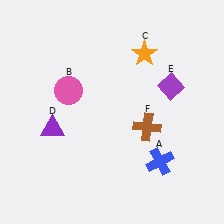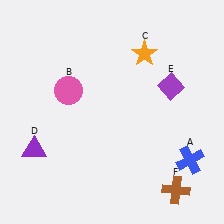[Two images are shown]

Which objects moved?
The objects that moved are: the blue cross (A), the purple triangle (D), the brown cross (F).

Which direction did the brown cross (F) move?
The brown cross (F) moved down.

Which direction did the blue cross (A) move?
The blue cross (A) moved right.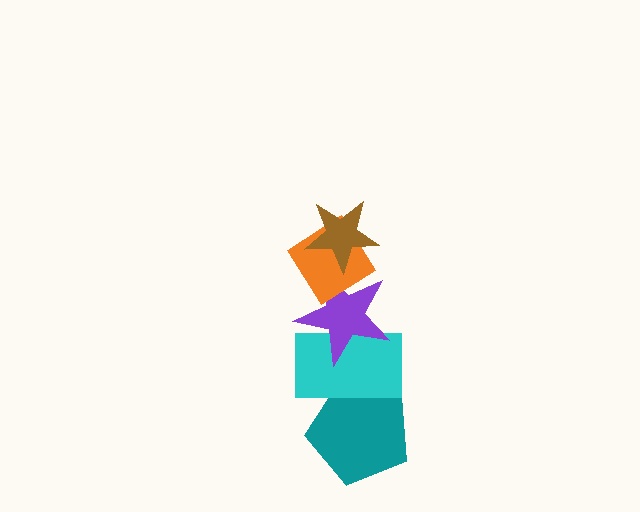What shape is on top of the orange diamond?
The brown star is on top of the orange diamond.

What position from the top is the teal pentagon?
The teal pentagon is 5th from the top.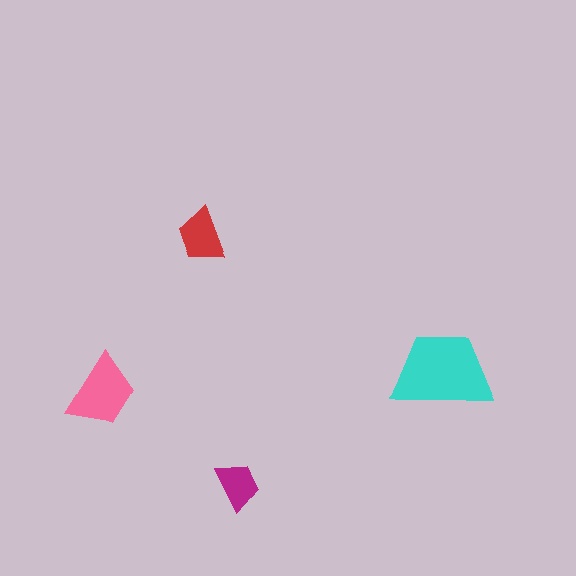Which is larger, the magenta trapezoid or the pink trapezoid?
The pink one.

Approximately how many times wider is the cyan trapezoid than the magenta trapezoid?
About 2 times wider.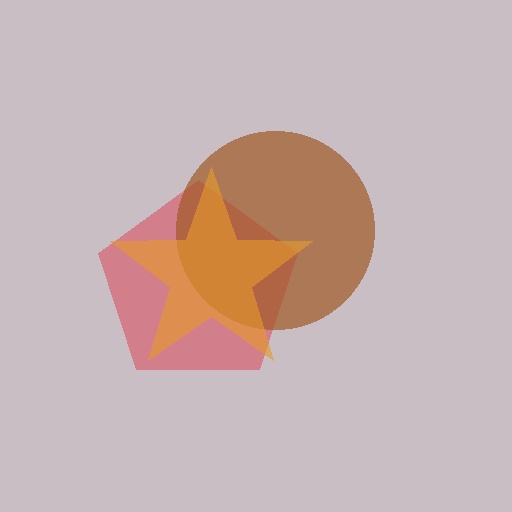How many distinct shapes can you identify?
There are 3 distinct shapes: a red pentagon, a brown circle, an orange star.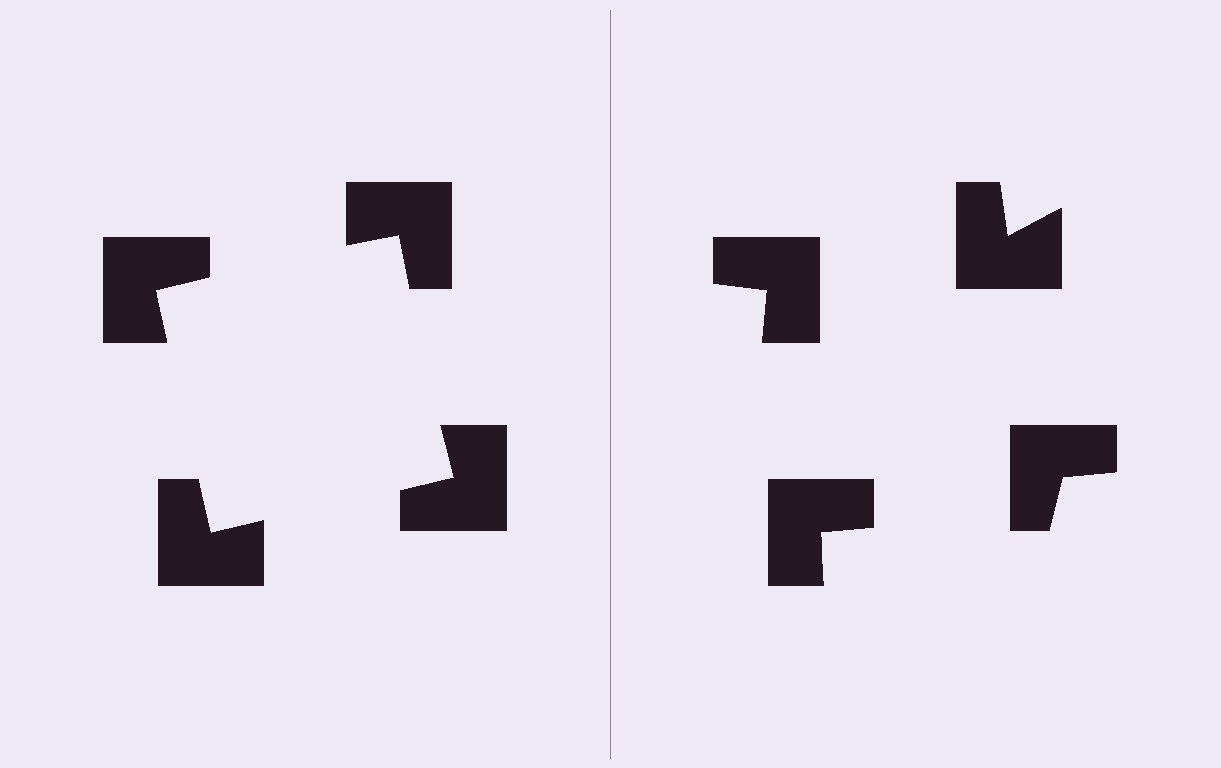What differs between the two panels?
The notched squares are positioned identically on both sides; only the wedge orientations differ. On the left they align to a square; on the right they are misaligned.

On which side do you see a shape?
An illusory square appears on the left side. On the right side the wedge cuts are rotated, so no coherent shape forms.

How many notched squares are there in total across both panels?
8 — 4 on each side.